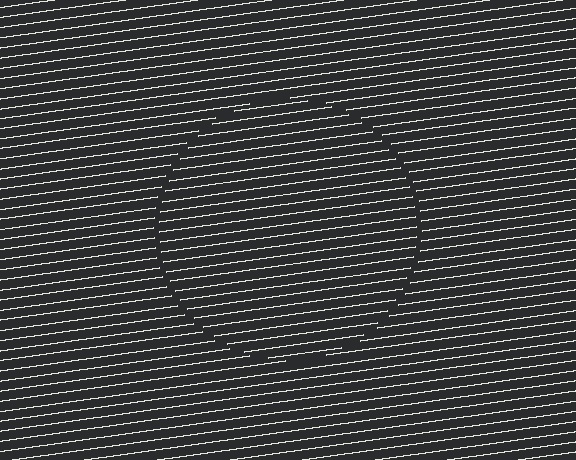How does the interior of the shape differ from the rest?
The interior of the shape contains the same grating, shifted by half a period — the contour is defined by the phase discontinuity where line-ends from the inner and outer gratings abut.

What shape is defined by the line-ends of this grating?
An illusory circle. The interior of the shape contains the same grating, shifted by half a period — the contour is defined by the phase discontinuity where line-ends from the inner and outer gratings abut.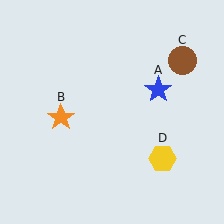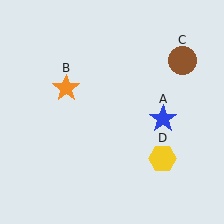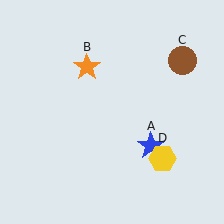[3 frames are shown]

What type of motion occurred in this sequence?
The blue star (object A), orange star (object B) rotated clockwise around the center of the scene.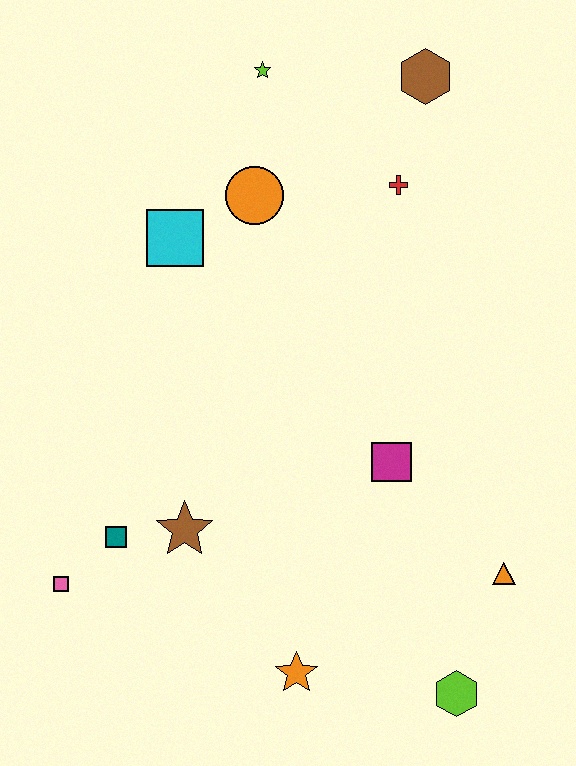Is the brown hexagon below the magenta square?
No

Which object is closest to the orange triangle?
The lime hexagon is closest to the orange triangle.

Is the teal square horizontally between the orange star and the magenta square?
No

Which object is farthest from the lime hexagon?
The lime star is farthest from the lime hexagon.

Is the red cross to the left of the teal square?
No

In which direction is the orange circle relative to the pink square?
The orange circle is above the pink square.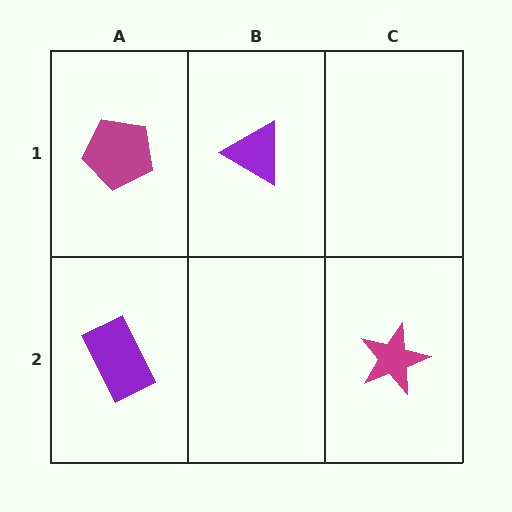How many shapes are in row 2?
2 shapes.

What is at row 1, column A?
A magenta pentagon.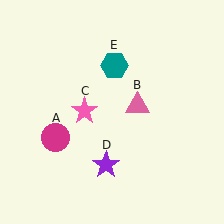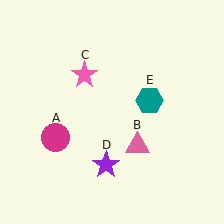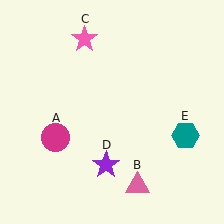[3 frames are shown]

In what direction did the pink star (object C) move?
The pink star (object C) moved up.